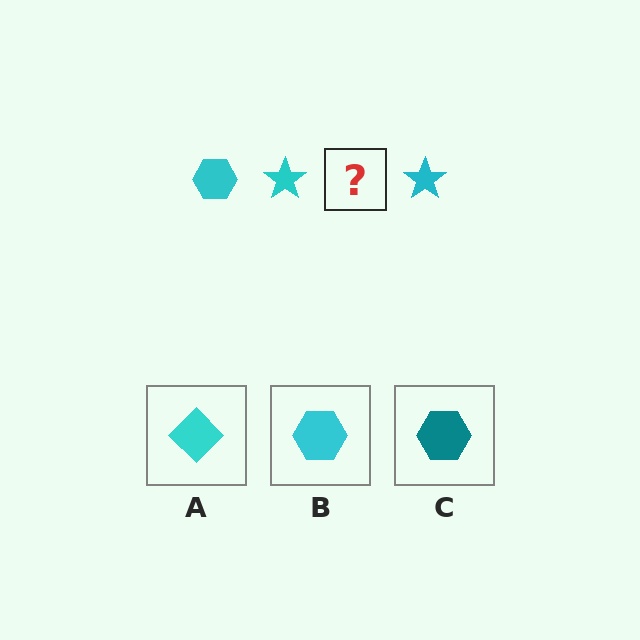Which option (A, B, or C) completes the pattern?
B.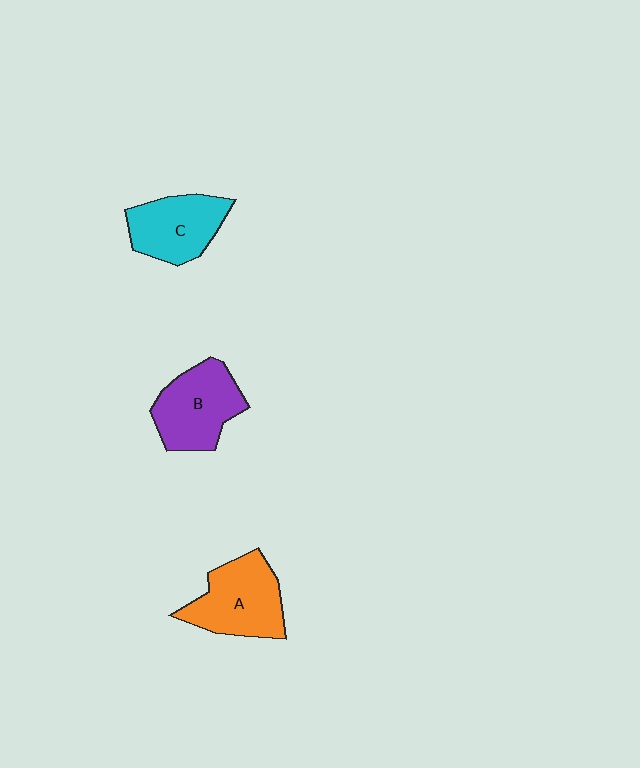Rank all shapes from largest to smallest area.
From largest to smallest: A (orange), B (purple), C (cyan).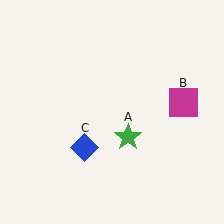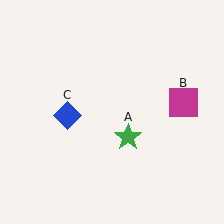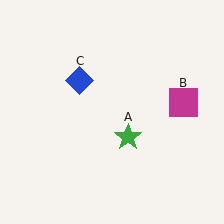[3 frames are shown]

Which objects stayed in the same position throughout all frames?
Green star (object A) and magenta square (object B) remained stationary.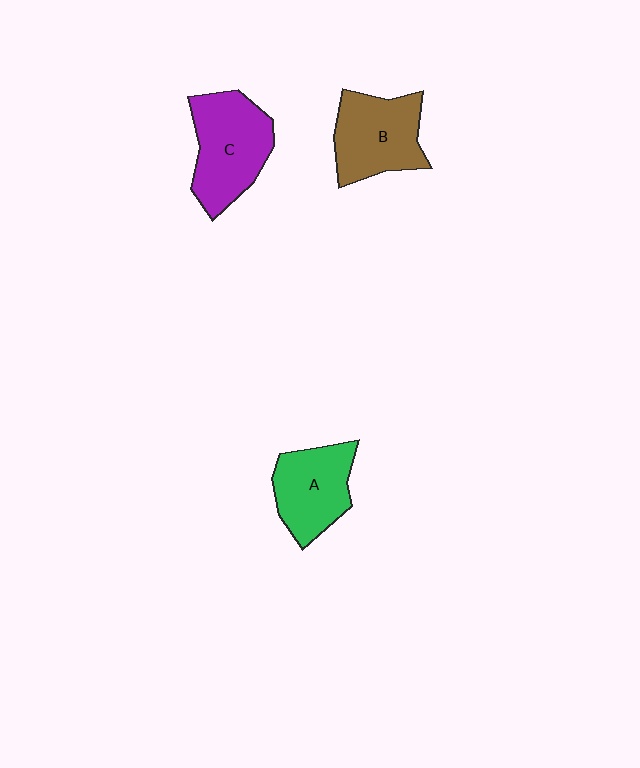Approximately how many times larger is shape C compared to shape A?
Approximately 1.2 times.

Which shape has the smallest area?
Shape A (green).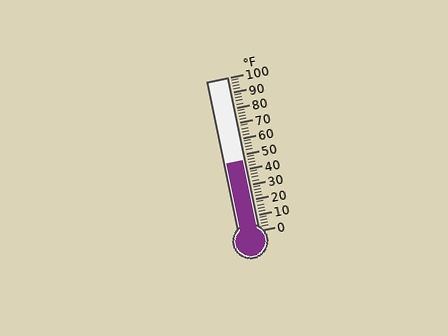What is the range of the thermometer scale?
The thermometer scale ranges from 0°F to 100°F.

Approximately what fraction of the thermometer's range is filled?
The thermometer is filled to approximately 45% of its range.